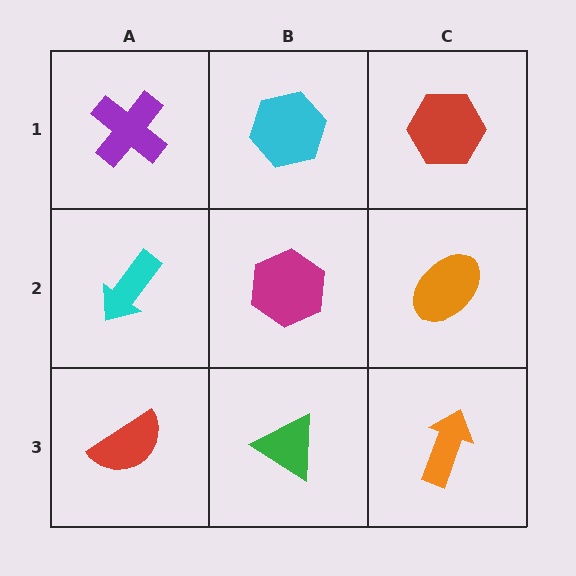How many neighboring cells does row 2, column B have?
4.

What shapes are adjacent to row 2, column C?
A red hexagon (row 1, column C), an orange arrow (row 3, column C), a magenta hexagon (row 2, column B).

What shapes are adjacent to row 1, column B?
A magenta hexagon (row 2, column B), a purple cross (row 1, column A), a red hexagon (row 1, column C).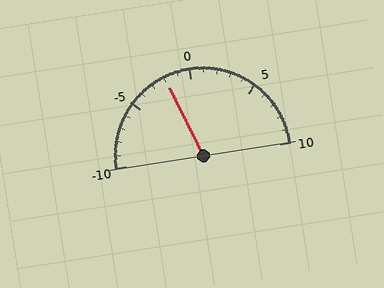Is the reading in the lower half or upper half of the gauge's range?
The reading is in the lower half of the range (-10 to 10).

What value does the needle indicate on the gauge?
The needle indicates approximately -2.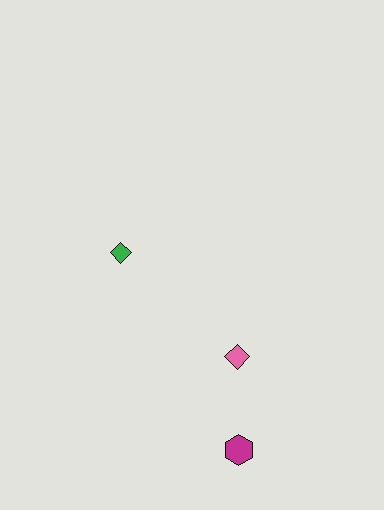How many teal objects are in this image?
There are no teal objects.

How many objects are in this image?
There are 3 objects.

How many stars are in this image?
There are no stars.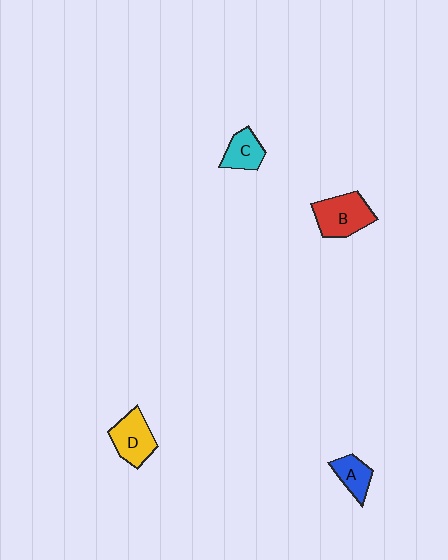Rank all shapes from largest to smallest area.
From largest to smallest: B (red), D (yellow), C (cyan), A (blue).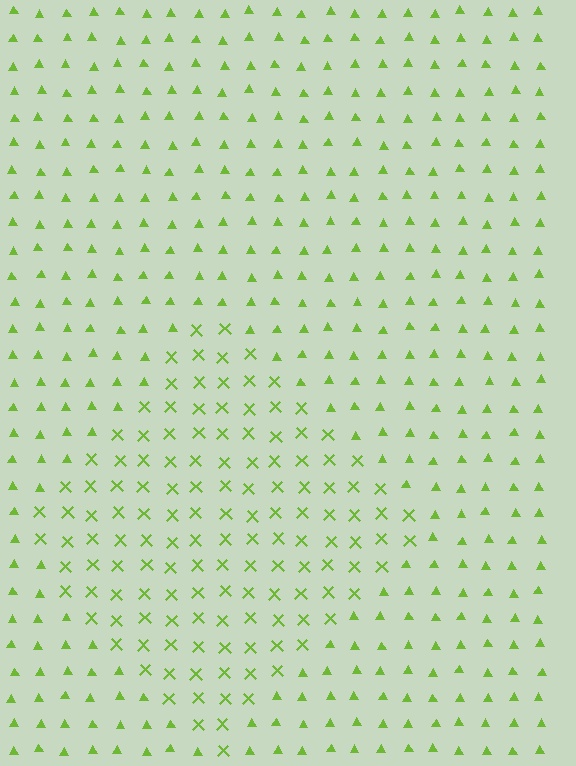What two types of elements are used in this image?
The image uses X marks inside the diamond region and triangles outside it.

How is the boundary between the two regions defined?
The boundary is defined by a change in element shape: X marks inside vs. triangles outside. All elements share the same color and spacing.